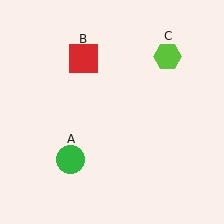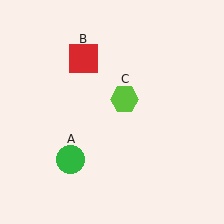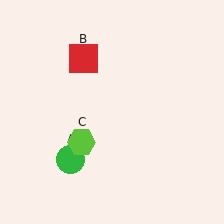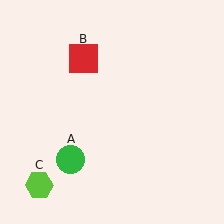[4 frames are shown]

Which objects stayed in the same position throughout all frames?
Green circle (object A) and red square (object B) remained stationary.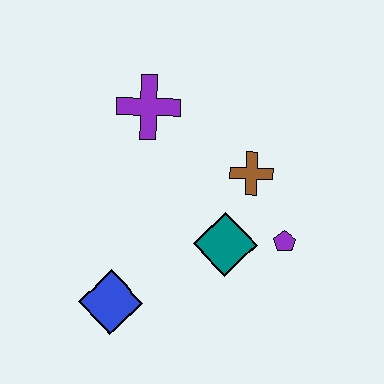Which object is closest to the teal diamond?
The purple pentagon is closest to the teal diamond.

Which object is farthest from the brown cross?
The blue diamond is farthest from the brown cross.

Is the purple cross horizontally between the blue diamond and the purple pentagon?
Yes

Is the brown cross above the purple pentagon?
Yes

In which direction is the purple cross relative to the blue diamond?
The purple cross is above the blue diamond.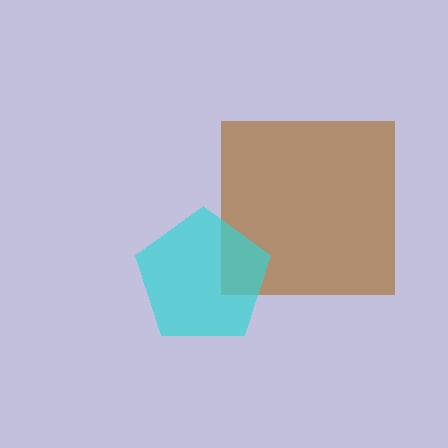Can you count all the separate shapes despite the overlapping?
Yes, there are 2 separate shapes.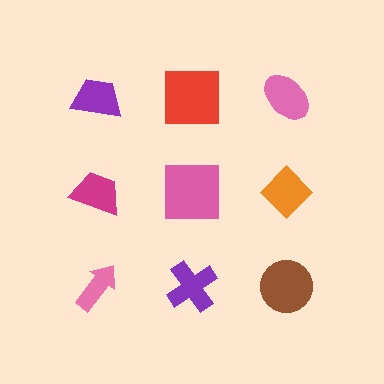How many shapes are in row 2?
3 shapes.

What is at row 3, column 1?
A pink arrow.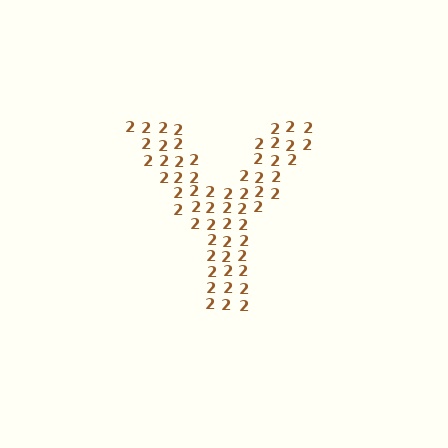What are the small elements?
The small elements are digit 2's.